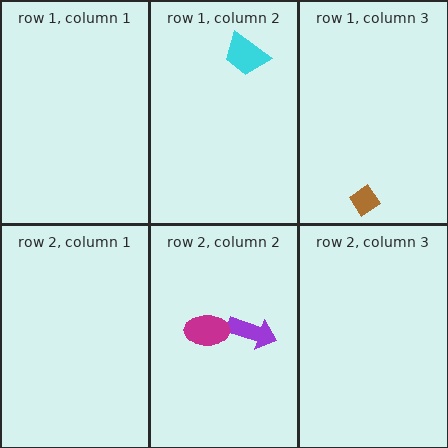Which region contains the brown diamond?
The row 1, column 3 region.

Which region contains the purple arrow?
The row 2, column 2 region.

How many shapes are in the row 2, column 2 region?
2.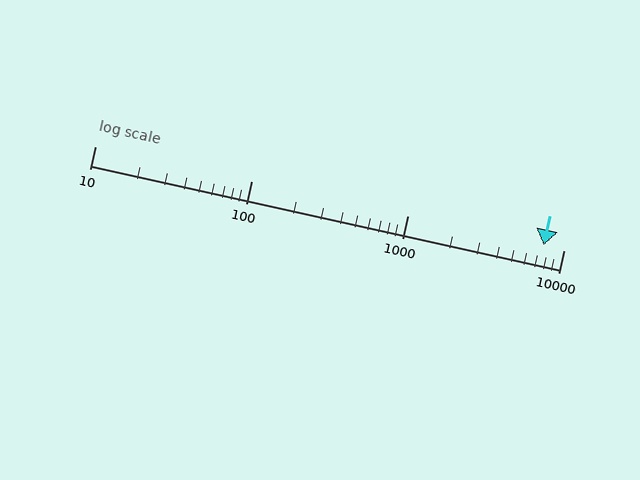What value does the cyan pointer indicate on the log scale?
The pointer indicates approximately 7400.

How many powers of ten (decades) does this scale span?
The scale spans 3 decades, from 10 to 10000.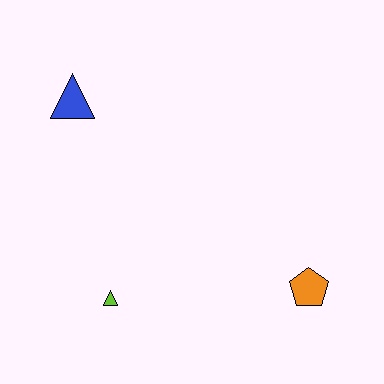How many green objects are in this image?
There are no green objects.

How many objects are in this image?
There are 3 objects.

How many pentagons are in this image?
There is 1 pentagon.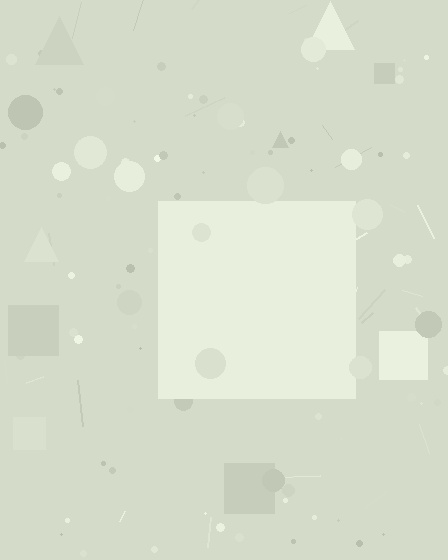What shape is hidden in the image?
A square is hidden in the image.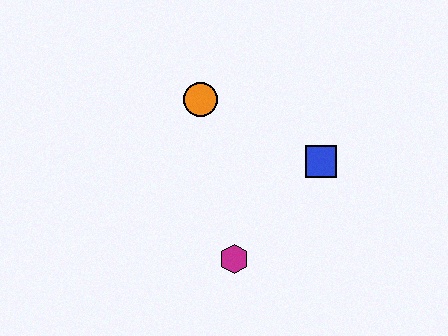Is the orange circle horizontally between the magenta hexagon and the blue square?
No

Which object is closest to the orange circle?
The blue square is closest to the orange circle.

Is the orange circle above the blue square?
Yes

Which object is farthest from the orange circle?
The magenta hexagon is farthest from the orange circle.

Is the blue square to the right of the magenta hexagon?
Yes